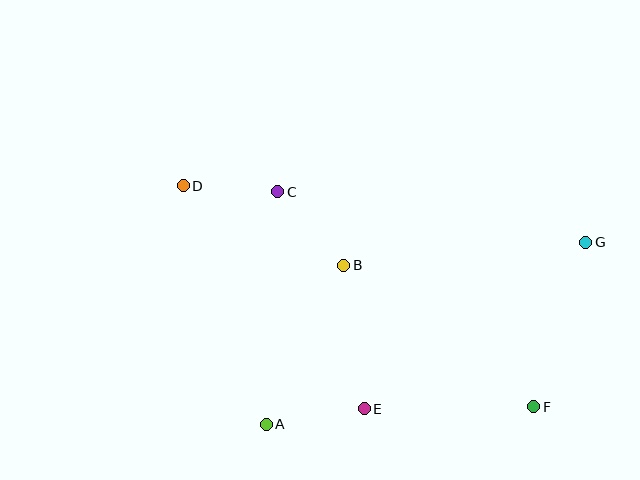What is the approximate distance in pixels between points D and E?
The distance between D and E is approximately 287 pixels.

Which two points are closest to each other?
Points C and D are closest to each other.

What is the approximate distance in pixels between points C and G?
The distance between C and G is approximately 312 pixels.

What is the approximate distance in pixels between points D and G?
The distance between D and G is approximately 406 pixels.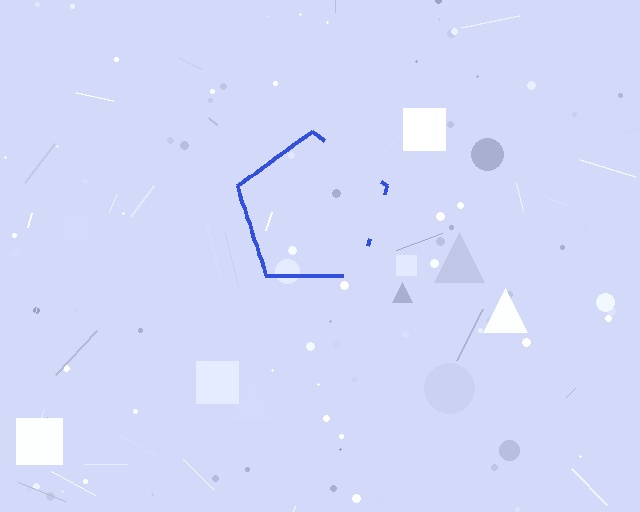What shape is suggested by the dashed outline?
The dashed outline suggests a pentagon.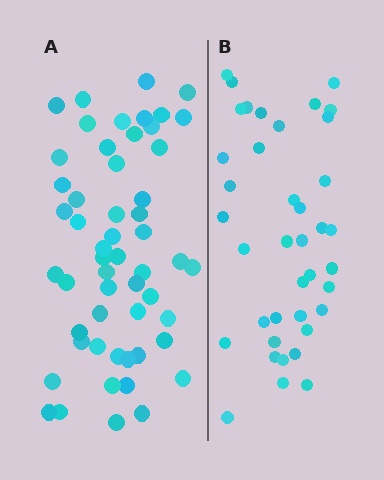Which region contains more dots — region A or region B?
Region A (the left region) has more dots.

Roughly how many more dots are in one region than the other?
Region A has approximately 15 more dots than region B.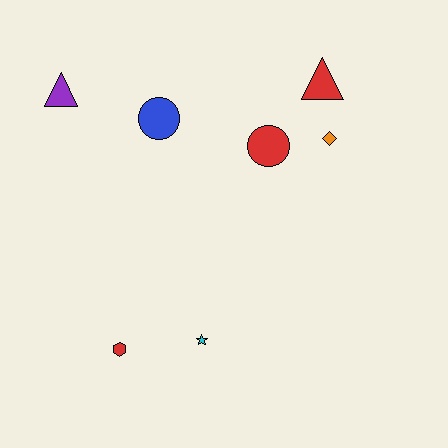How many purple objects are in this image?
There is 1 purple object.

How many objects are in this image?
There are 7 objects.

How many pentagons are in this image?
There are no pentagons.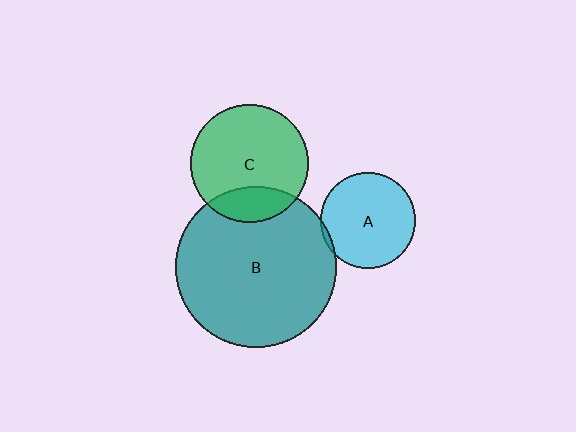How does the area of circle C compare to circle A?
Approximately 1.5 times.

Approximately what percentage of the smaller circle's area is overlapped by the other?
Approximately 5%.